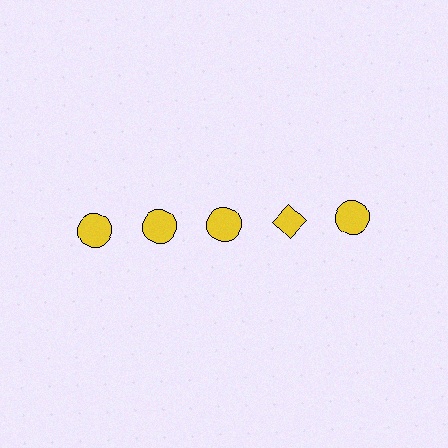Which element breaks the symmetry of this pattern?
The yellow diamond in the top row, second from right column breaks the symmetry. All other shapes are yellow circles.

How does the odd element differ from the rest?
It has a different shape: diamond instead of circle.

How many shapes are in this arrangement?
There are 5 shapes arranged in a grid pattern.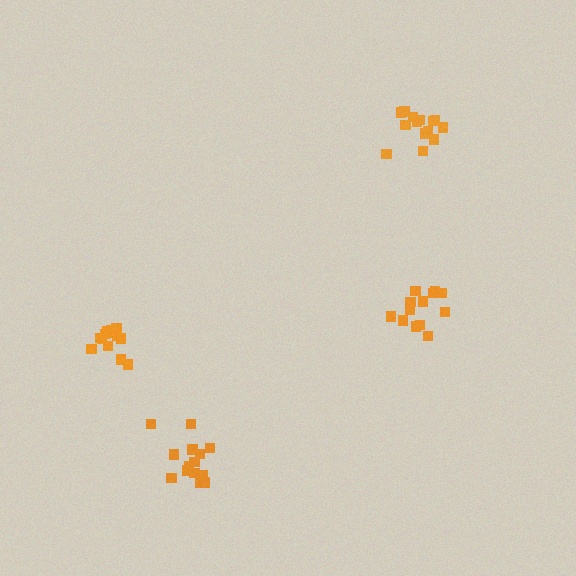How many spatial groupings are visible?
There are 4 spatial groupings.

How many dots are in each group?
Group 1: 13 dots, Group 2: 14 dots, Group 3: 15 dots, Group 4: 14 dots (56 total).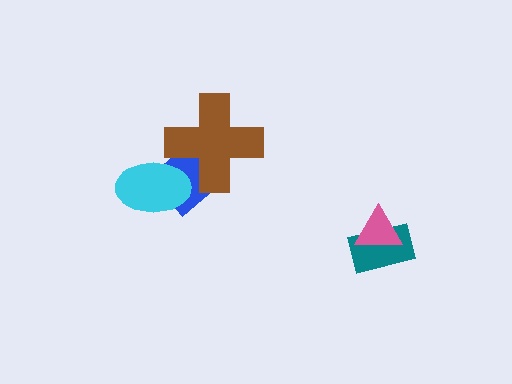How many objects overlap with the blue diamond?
2 objects overlap with the blue diamond.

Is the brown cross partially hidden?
No, no other shape covers it.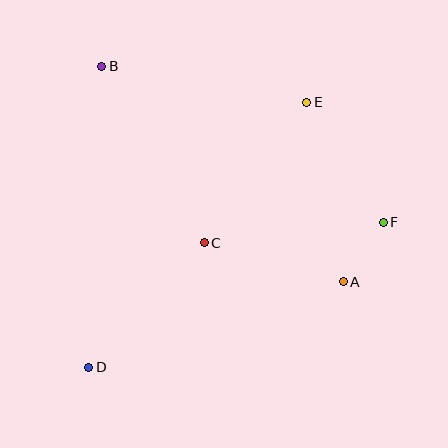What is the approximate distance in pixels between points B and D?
The distance between B and D is approximately 301 pixels.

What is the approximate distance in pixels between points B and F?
The distance between B and F is approximately 322 pixels.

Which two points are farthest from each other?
Points D and E are farthest from each other.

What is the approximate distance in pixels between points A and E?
The distance between A and E is approximately 183 pixels.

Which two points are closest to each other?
Points A and F are closest to each other.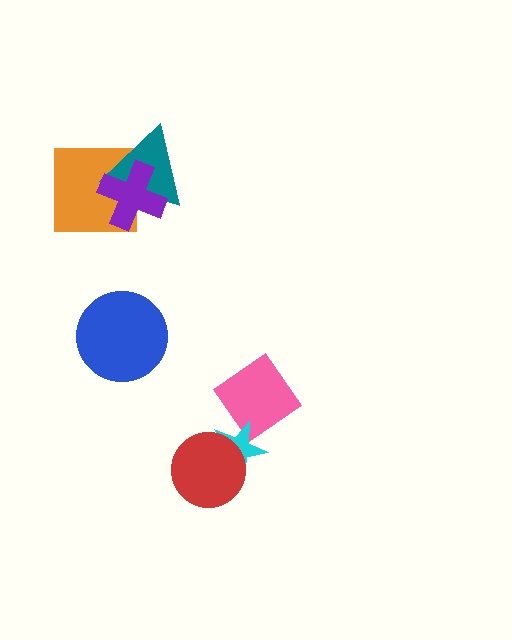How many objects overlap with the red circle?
1 object overlaps with the red circle.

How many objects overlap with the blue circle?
0 objects overlap with the blue circle.